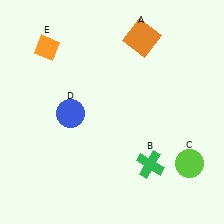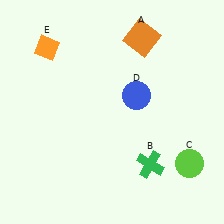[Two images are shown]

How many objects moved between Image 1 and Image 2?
1 object moved between the two images.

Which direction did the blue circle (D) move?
The blue circle (D) moved right.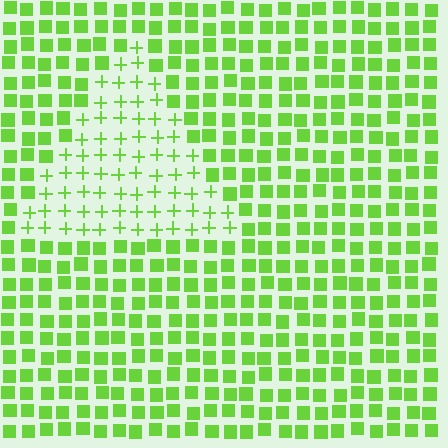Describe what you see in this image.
The image is filled with small lime elements arranged in a uniform grid. A triangle-shaped region contains plus signs, while the surrounding area contains squares. The boundary is defined purely by the change in element shape.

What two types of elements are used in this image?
The image uses plus signs inside the triangle region and squares outside it.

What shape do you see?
I see a triangle.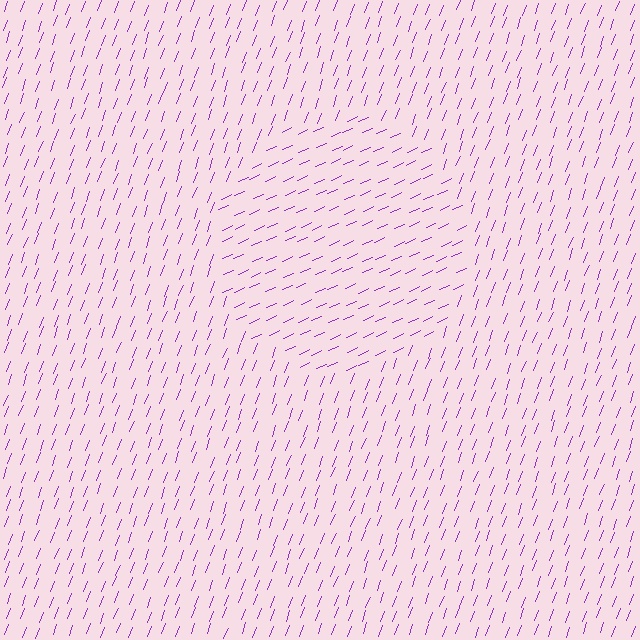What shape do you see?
I see a circle.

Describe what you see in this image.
The image is filled with small purple line segments. A circle region in the image has lines oriented differently from the surrounding lines, creating a visible texture boundary.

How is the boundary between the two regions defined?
The boundary is defined purely by a change in line orientation (approximately 45 degrees difference). All lines are the same color and thickness.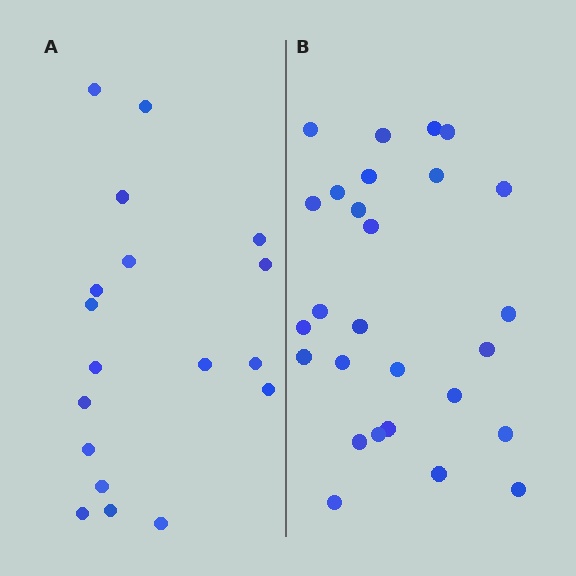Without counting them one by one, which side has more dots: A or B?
Region B (the right region) has more dots.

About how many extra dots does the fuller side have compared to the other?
Region B has roughly 8 or so more dots than region A.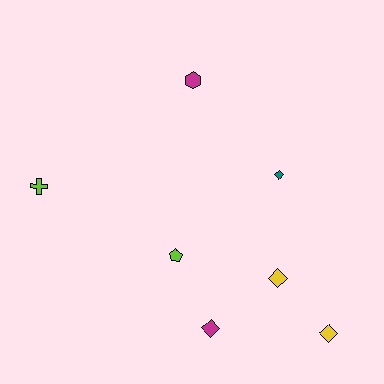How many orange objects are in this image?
There are no orange objects.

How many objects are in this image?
There are 7 objects.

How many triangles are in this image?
There are no triangles.